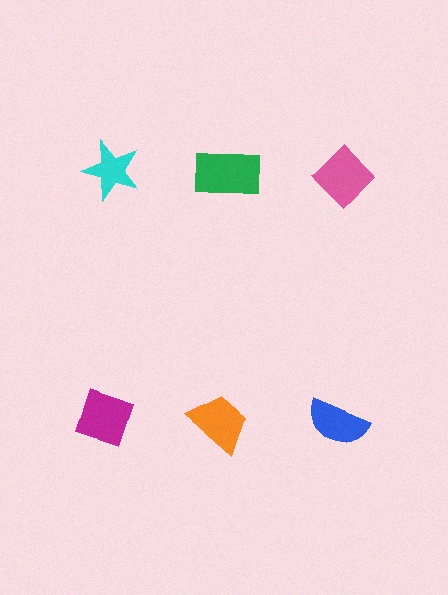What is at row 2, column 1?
A magenta diamond.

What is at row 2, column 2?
An orange trapezoid.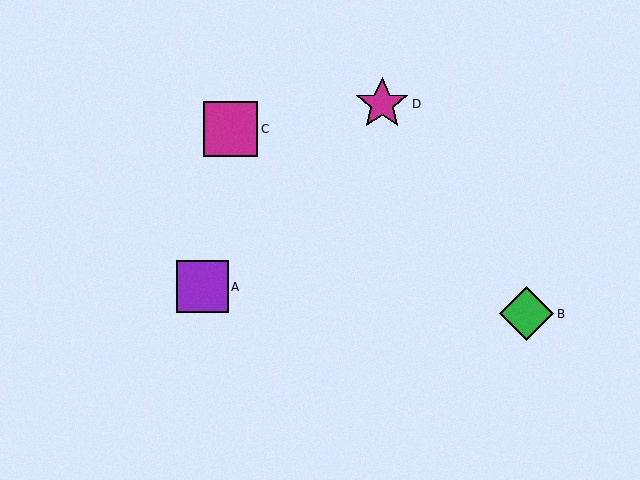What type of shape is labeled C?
Shape C is a magenta square.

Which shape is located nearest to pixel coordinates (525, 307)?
The green diamond (labeled B) at (527, 314) is nearest to that location.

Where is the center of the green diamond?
The center of the green diamond is at (527, 314).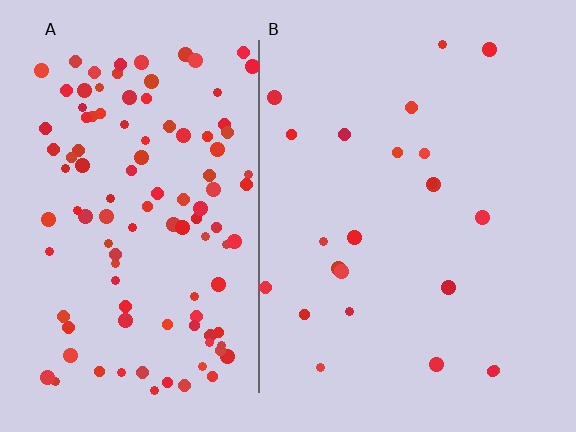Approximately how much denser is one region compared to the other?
Approximately 4.9× — region A over region B.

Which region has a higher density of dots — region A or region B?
A (the left).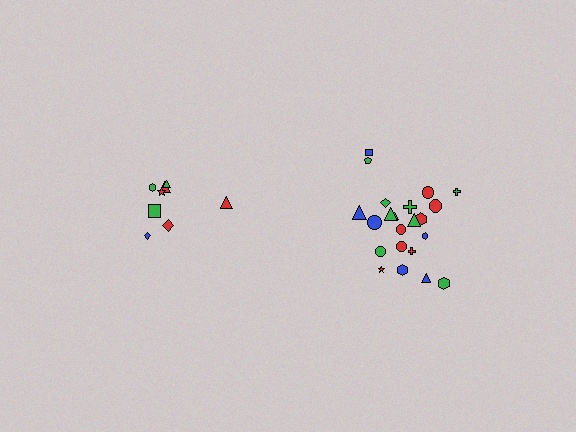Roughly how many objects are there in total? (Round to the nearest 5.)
Roughly 30 objects in total.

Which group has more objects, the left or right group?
The right group.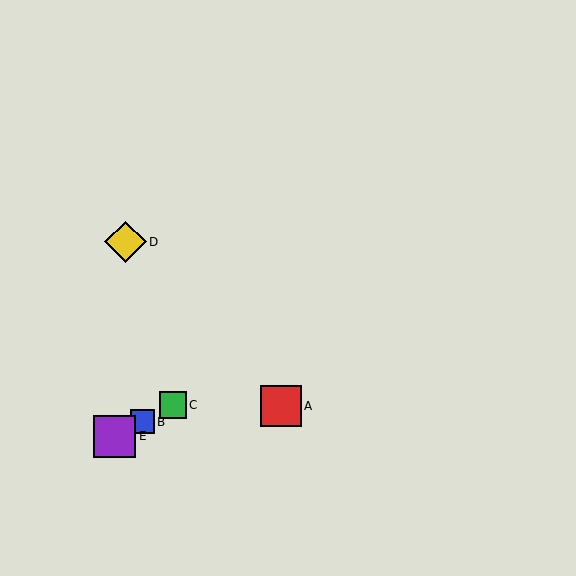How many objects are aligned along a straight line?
3 objects (B, C, E) are aligned along a straight line.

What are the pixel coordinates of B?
Object B is at (142, 422).